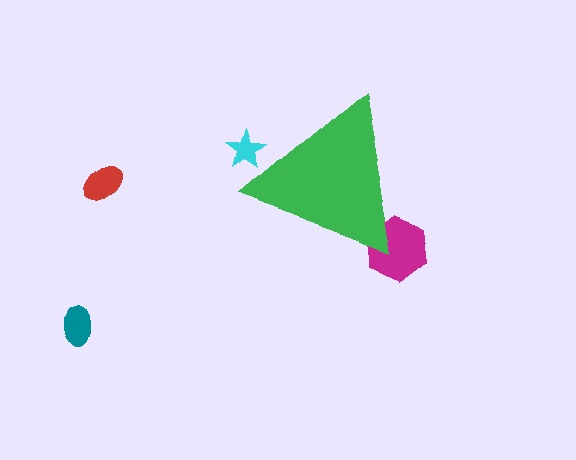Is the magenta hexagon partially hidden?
Yes, the magenta hexagon is partially hidden behind the green triangle.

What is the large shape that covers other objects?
A green triangle.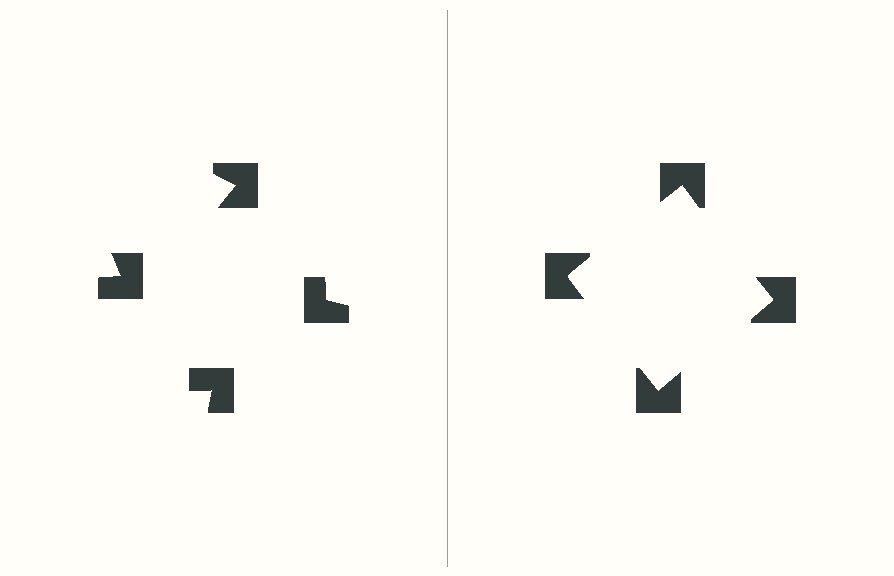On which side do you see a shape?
An illusory square appears on the right side. On the left side the wedge cuts are rotated, so no coherent shape forms.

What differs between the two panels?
The notched squares are positioned identically on both sides; only the wedge orientations differ. On the right they align to a square; on the left they are misaligned.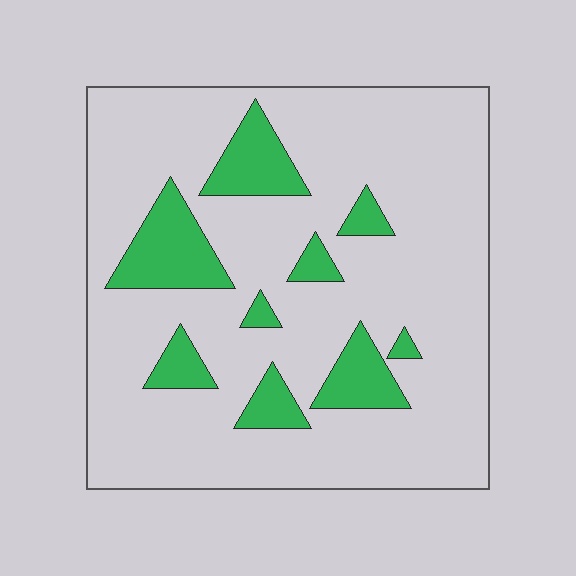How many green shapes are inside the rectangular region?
9.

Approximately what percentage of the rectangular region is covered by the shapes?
Approximately 15%.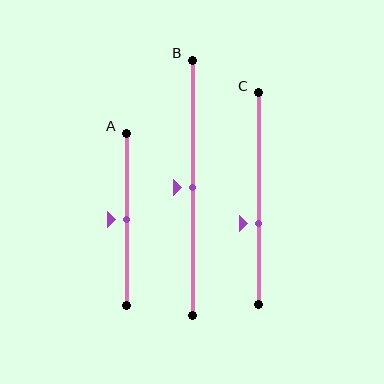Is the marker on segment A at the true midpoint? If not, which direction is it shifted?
Yes, the marker on segment A is at the true midpoint.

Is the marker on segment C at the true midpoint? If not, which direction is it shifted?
No, the marker on segment C is shifted downward by about 12% of the segment length.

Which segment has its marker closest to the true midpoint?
Segment A has its marker closest to the true midpoint.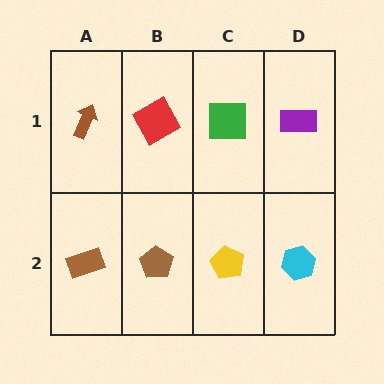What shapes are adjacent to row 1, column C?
A yellow pentagon (row 2, column C), a red square (row 1, column B), a purple rectangle (row 1, column D).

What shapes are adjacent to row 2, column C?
A green square (row 1, column C), a brown pentagon (row 2, column B), a cyan hexagon (row 2, column D).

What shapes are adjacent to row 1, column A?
A brown rectangle (row 2, column A), a red square (row 1, column B).